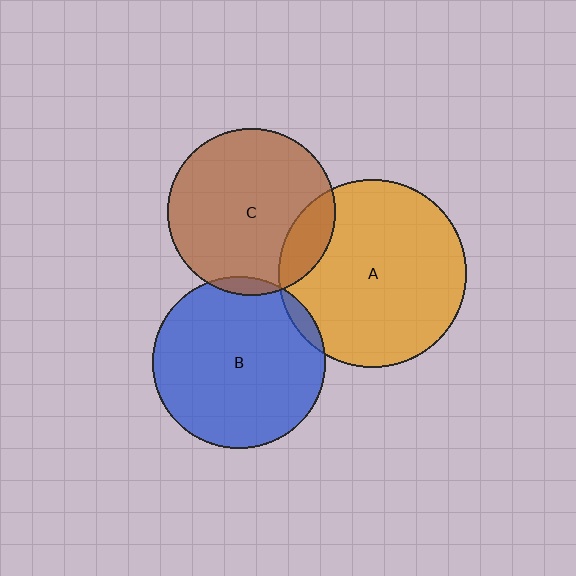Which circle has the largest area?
Circle A (orange).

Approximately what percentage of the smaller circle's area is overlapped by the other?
Approximately 5%.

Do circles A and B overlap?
Yes.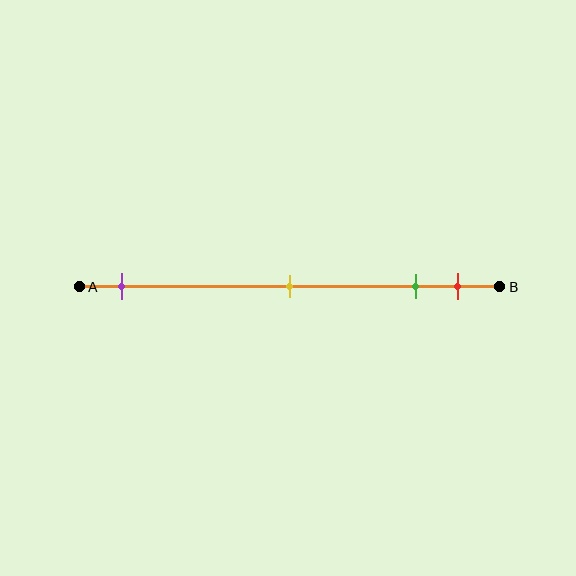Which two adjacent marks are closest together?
The green and red marks are the closest adjacent pair.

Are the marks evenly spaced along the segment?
No, the marks are not evenly spaced.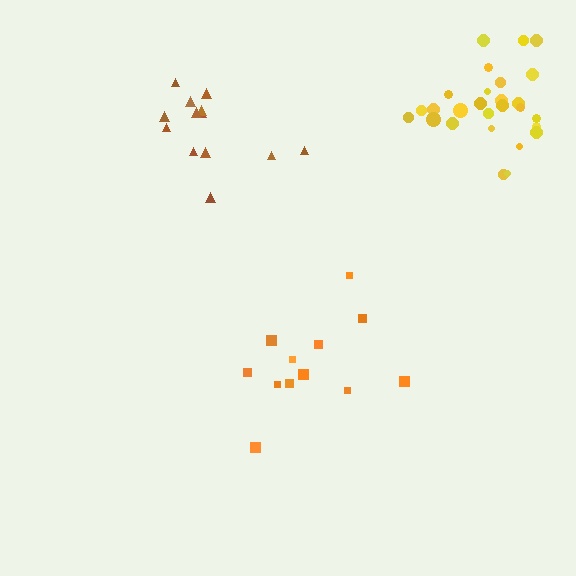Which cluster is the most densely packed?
Yellow.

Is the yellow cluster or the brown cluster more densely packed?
Yellow.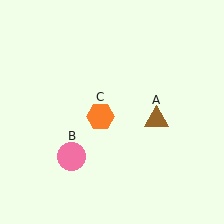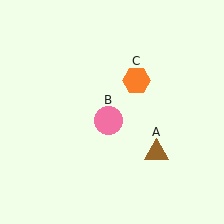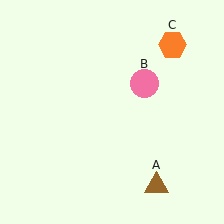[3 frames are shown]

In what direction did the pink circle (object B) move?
The pink circle (object B) moved up and to the right.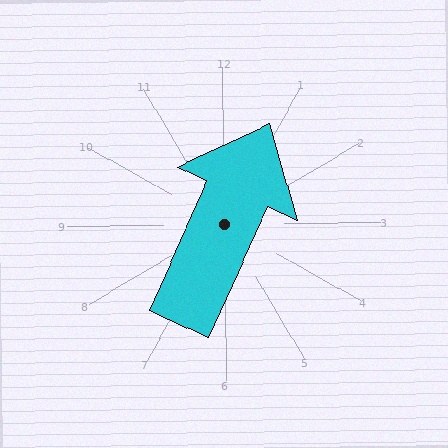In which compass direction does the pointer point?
Northeast.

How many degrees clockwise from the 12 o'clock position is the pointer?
Approximately 25 degrees.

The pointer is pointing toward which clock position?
Roughly 1 o'clock.